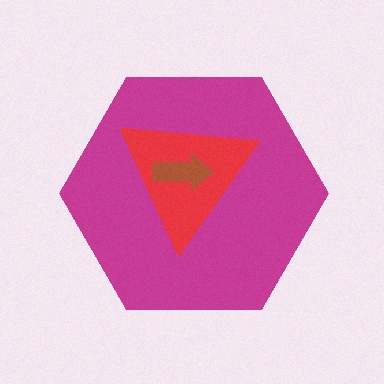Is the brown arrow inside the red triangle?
Yes.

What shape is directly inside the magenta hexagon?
The red triangle.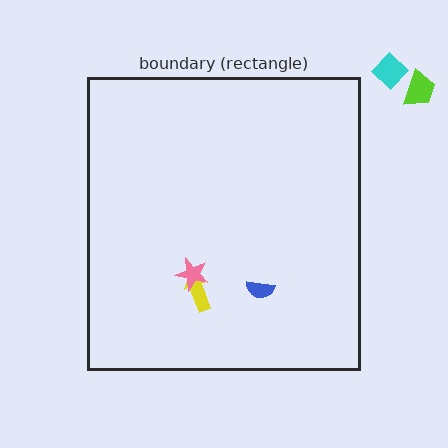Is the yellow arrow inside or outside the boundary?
Inside.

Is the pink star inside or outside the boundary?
Inside.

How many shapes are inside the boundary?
3 inside, 2 outside.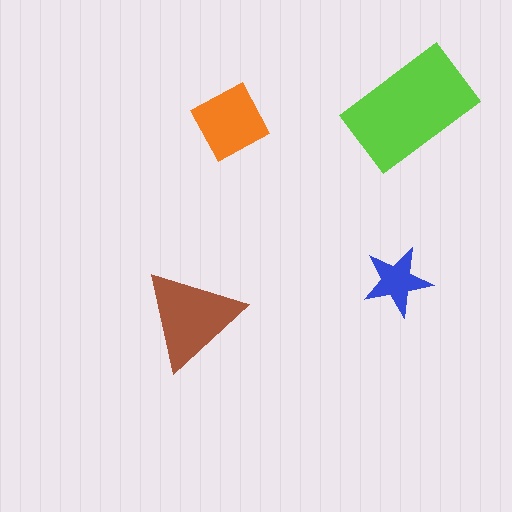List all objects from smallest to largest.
The blue star, the orange diamond, the brown triangle, the lime rectangle.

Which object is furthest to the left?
The brown triangle is leftmost.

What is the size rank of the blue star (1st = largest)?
4th.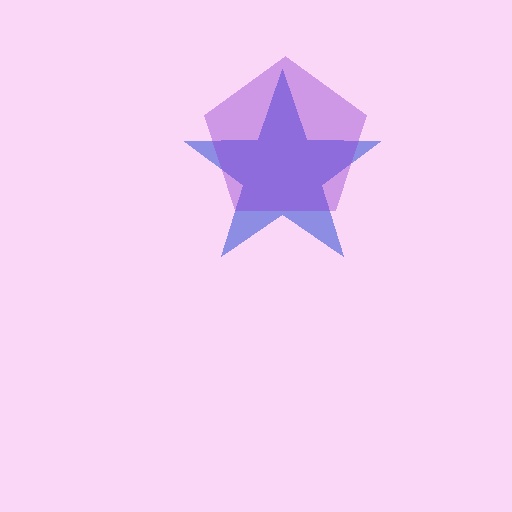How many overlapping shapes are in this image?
There are 2 overlapping shapes in the image.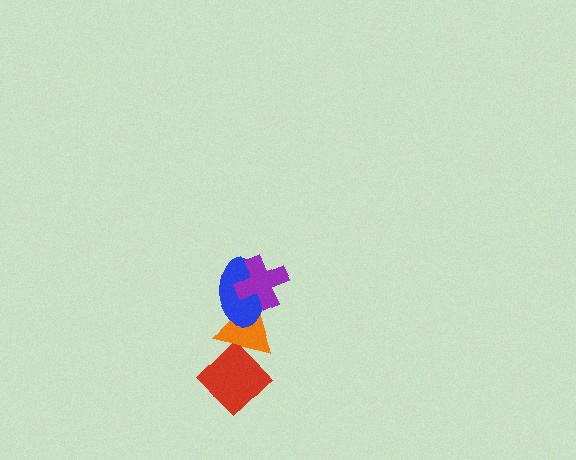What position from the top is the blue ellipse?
The blue ellipse is 2nd from the top.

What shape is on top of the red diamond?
The orange triangle is on top of the red diamond.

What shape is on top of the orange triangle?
The blue ellipse is on top of the orange triangle.